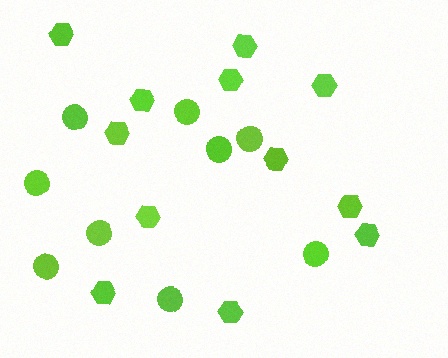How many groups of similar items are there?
There are 2 groups: one group of circles (9) and one group of hexagons (12).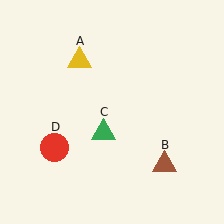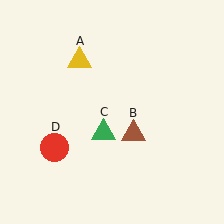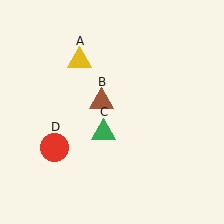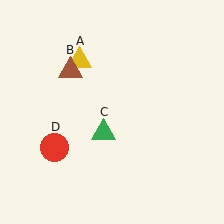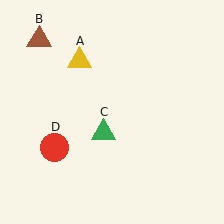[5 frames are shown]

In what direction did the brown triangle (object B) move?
The brown triangle (object B) moved up and to the left.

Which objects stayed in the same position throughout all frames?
Yellow triangle (object A) and green triangle (object C) and red circle (object D) remained stationary.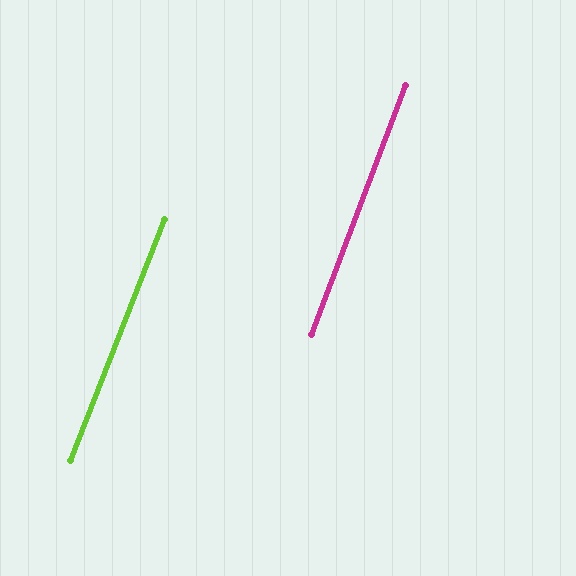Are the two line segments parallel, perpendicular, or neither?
Parallel — their directions differ by only 0.8°.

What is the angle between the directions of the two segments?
Approximately 1 degree.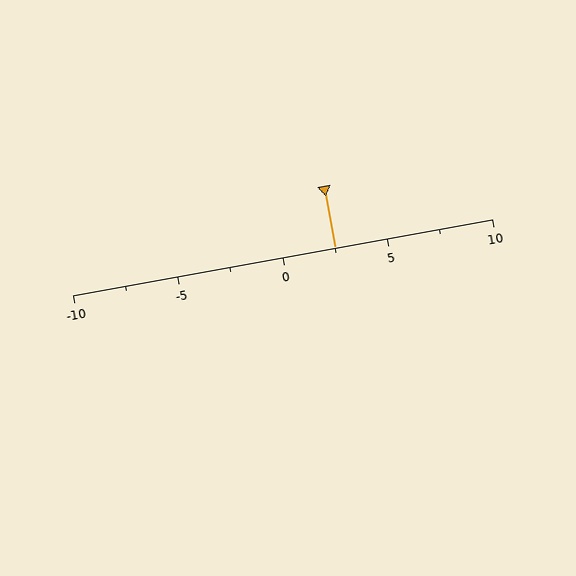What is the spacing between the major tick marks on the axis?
The major ticks are spaced 5 apart.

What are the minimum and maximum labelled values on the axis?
The axis runs from -10 to 10.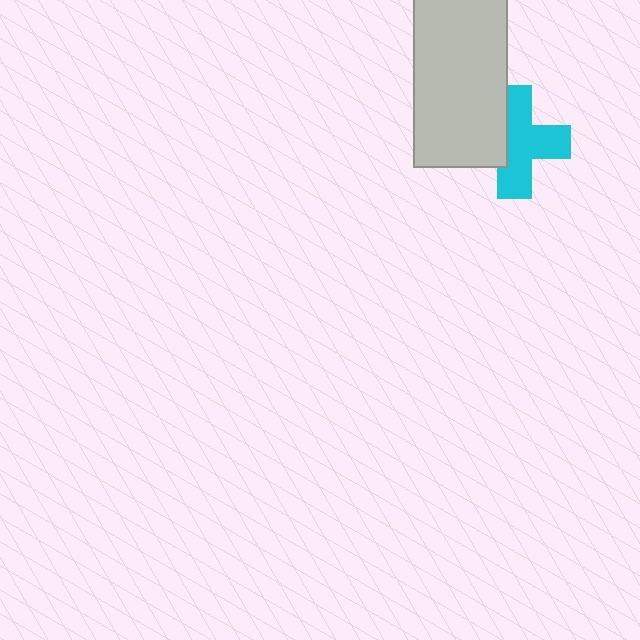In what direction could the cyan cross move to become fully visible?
The cyan cross could move right. That would shift it out from behind the light gray rectangle entirely.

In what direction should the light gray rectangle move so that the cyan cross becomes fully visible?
The light gray rectangle should move left. That is the shortest direction to clear the overlap and leave the cyan cross fully visible.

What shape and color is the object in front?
The object in front is a light gray rectangle.